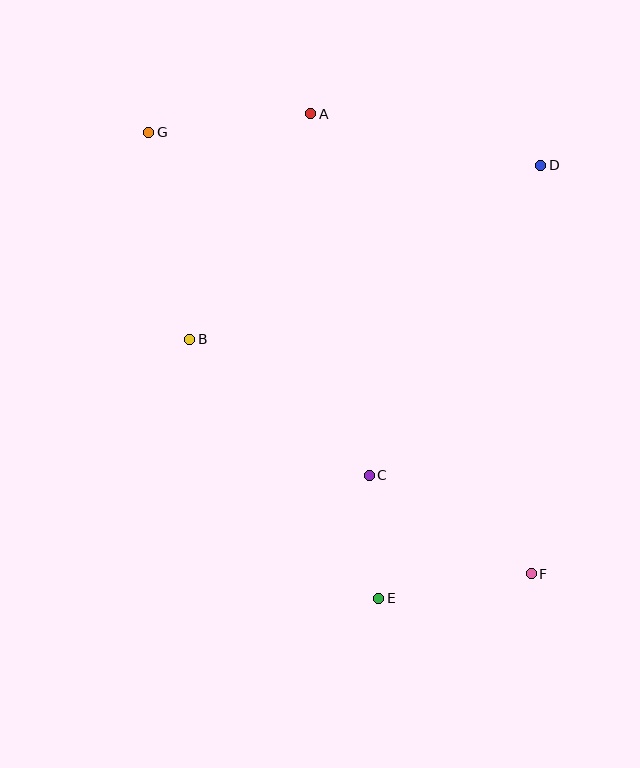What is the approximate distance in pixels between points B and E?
The distance between B and E is approximately 321 pixels.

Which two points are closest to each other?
Points C and E are closest to each other.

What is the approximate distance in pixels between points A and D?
The distance between A and D is approximately 235 pixels.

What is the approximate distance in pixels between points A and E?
The distance between A and E is approximately 489 pixels.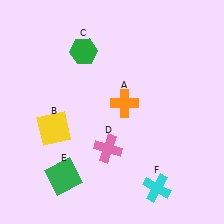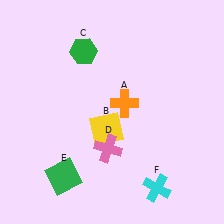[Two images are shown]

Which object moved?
The yellow square (B) moved right.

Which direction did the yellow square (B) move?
The yellow square (B) moved right.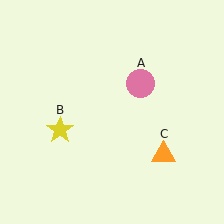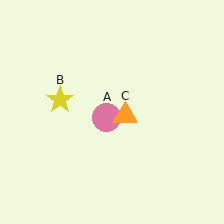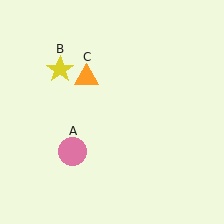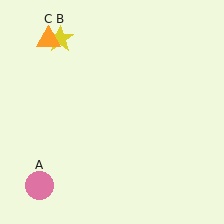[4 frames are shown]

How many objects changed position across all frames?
3 objects changed position: pink circle (object A), yellow star (object B), orange triangle (object C).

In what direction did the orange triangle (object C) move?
The orange triangle (object C) moved up and to the left.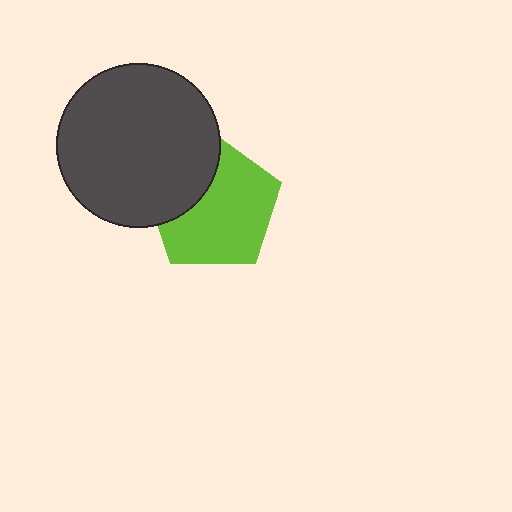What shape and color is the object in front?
The object in front is a dark gray circle.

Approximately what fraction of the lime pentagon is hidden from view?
Roughly 31% of the lime pentagon is hidden behind the dark gray circle.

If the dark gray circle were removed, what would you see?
You would see the complete lime pentagon.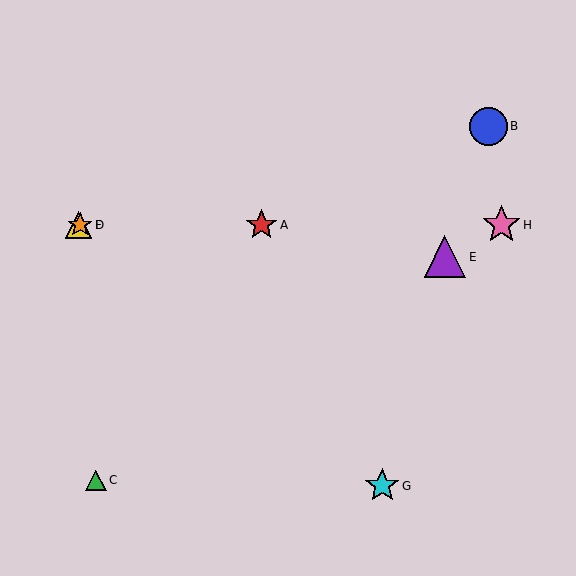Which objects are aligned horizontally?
Objects A, D, F, H are aligned horizontally.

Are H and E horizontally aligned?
No, H is at y≈225 and E is at y≈257.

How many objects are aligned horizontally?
4 objects (A, D, F, H) are aligned horizontally.